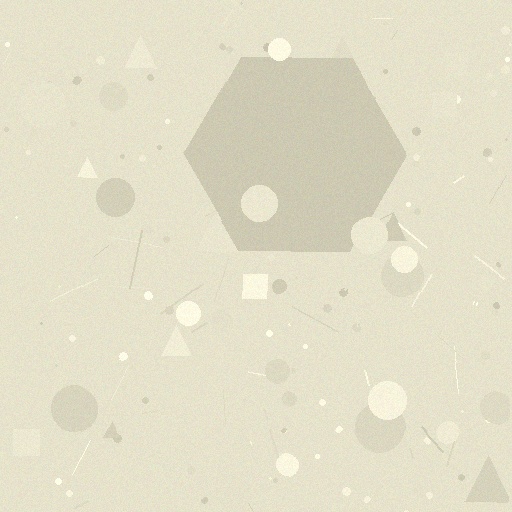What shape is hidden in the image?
A hexagon is hidden in the image.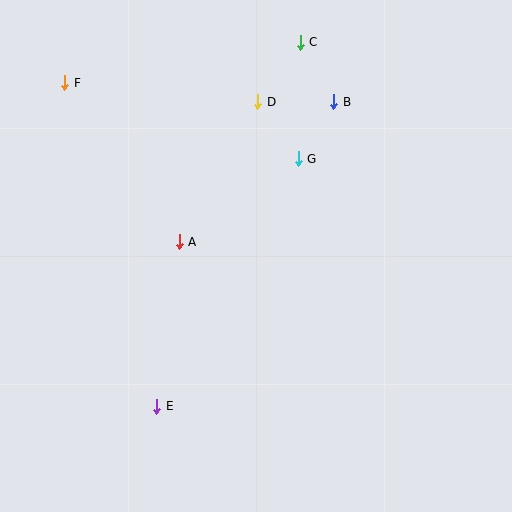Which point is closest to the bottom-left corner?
Point E is closest to the bottom-left corner.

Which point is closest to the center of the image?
Point A at (179, 242) is closest to the center.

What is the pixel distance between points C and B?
The distance between C and B is 68 pixels.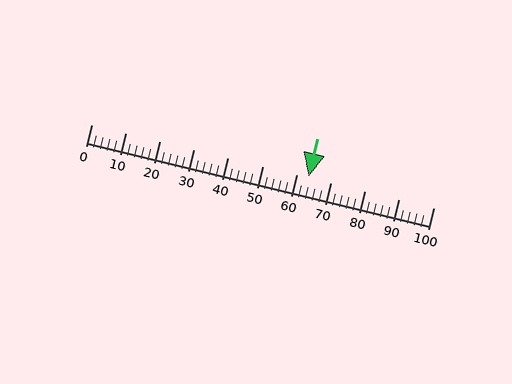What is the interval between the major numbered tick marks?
The major tick marks are spaced 10 units apart.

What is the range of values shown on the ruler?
The ruler shows values from 0 to 100.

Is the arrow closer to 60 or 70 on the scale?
The arrow is closer to 60.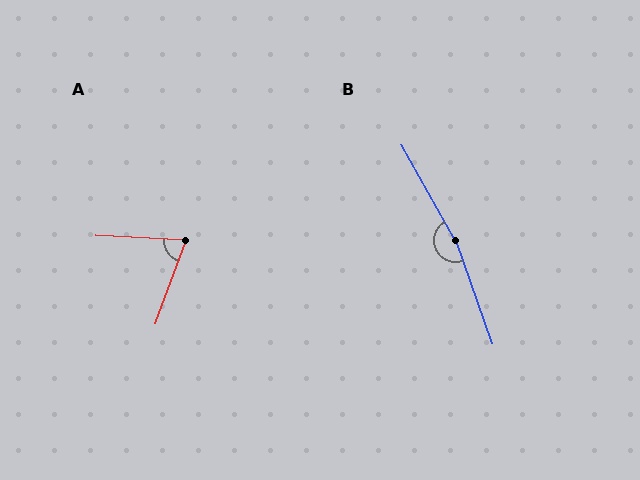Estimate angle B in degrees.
Approximately 170 degrees.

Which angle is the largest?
B, at approximately 170 degrees.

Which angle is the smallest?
A, at approximately 73 degrees.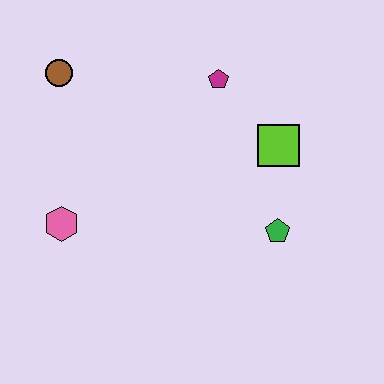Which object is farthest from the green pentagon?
The brown circle is farthest from the green pentagon.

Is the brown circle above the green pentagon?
Yes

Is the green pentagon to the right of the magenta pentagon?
Yes